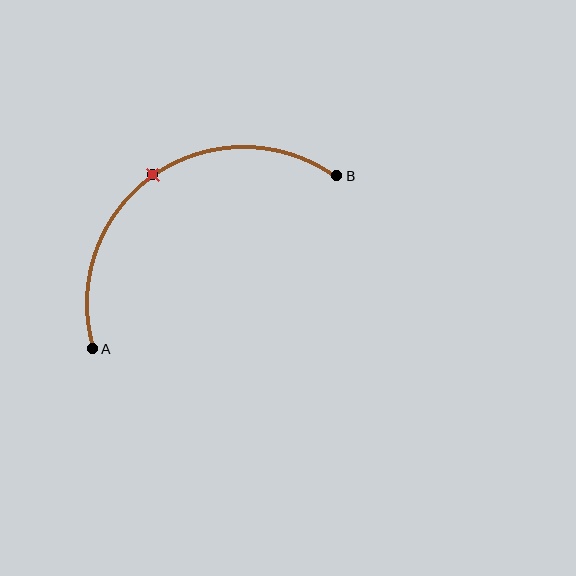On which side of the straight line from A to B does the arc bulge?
The arc bulges above and to the left of the straight line connecting A and B.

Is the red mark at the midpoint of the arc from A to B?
Yes. The red mark lies on the arc at equal arc-length from both A and B — it is the arc midpoint.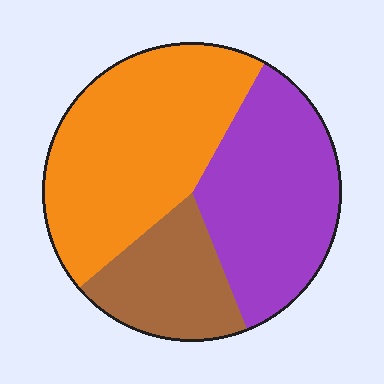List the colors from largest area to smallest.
From largest to smallest: orange, purple, brown.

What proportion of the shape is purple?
Purple covers around 35% of the shape.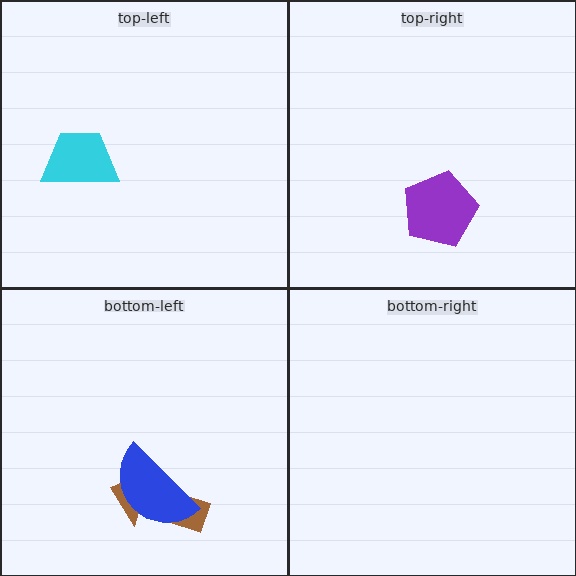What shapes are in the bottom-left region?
The brown arrow, the blue semicircle.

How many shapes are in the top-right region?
1.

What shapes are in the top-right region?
The purple pentagon.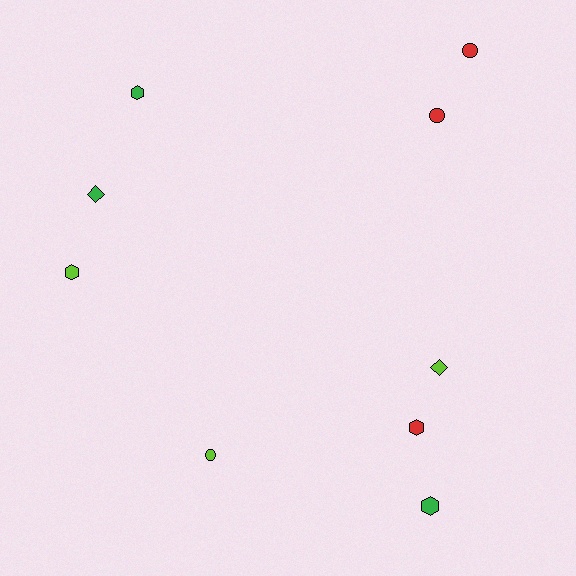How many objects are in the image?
There are 9 objects.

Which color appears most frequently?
Red, with 3 objects.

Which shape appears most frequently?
Hexagon, with 4 objects.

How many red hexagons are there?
There is 1 red hexagon.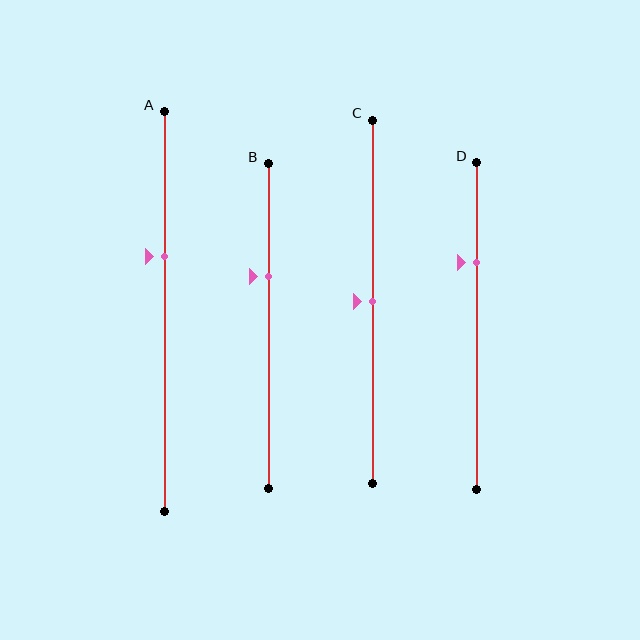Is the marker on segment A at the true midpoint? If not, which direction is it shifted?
No, the marker on segment A is shifted upward by about 14% of the segment length.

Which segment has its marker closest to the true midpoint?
Segment C has its marker closest to the true midpoint.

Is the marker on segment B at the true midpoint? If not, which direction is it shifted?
No, the marker on segment B is shifted upward by about 15% of the segment length.